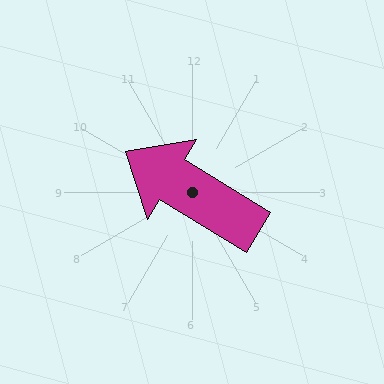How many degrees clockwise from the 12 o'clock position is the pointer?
Approximately 301 degrees.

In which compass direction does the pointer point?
Northwest.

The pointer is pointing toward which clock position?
Roughly 10 o'clock.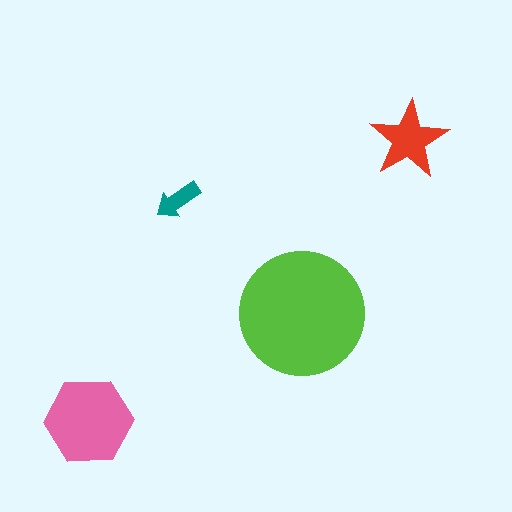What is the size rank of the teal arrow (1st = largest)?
4th.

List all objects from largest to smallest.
The lime circle, the pink hexagon, the red star, the teal arrow.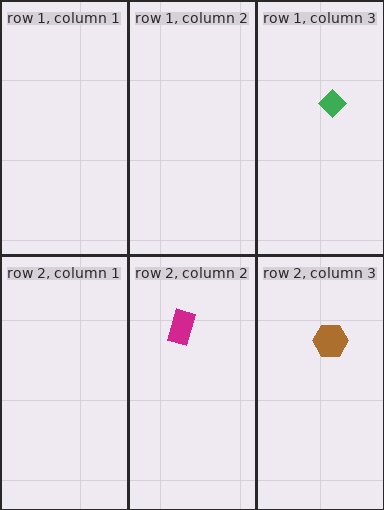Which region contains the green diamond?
The row 1, column 3 region.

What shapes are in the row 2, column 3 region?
The brown hexagon.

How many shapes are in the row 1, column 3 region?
1.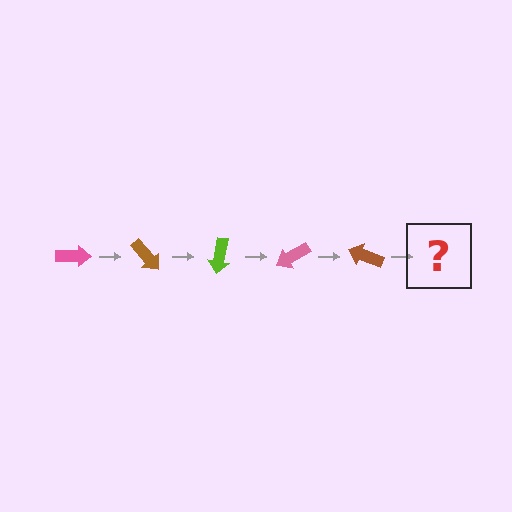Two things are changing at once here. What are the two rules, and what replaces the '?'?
The two rules are that it rotates 50 degrees each step and the color cycles through pink, brown, and lime. The '?' should be a lime arrow, rotated 250 degrees from the start.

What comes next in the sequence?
The next element should be a lime arrow, rotated 250 degrees from the start.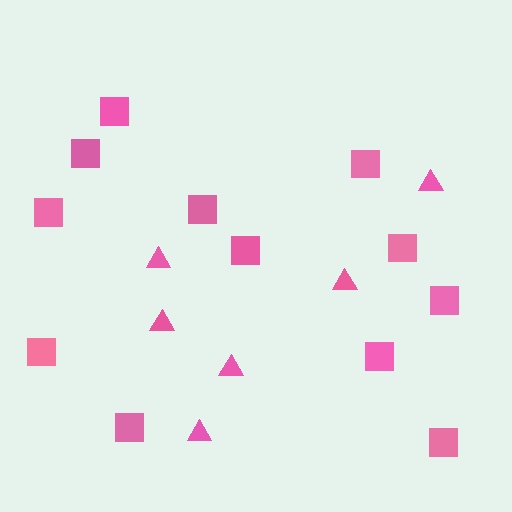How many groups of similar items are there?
There are 2 groups: one group of squares (12) and one group of triangles (6).